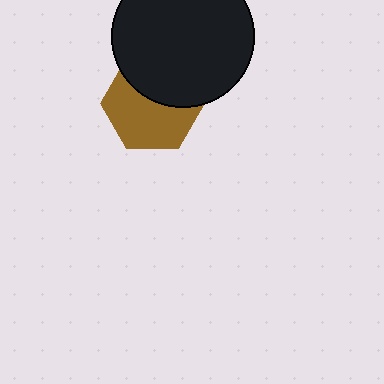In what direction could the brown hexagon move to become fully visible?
The brown hexagon could move down. That would shift it out from behind the black circle entirely.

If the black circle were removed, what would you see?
You would see the complete brown hexagon.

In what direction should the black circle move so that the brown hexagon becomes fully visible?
The black circle should move up. That is the shortest direction to clear the overlap and leave the brown hexagon fully visible.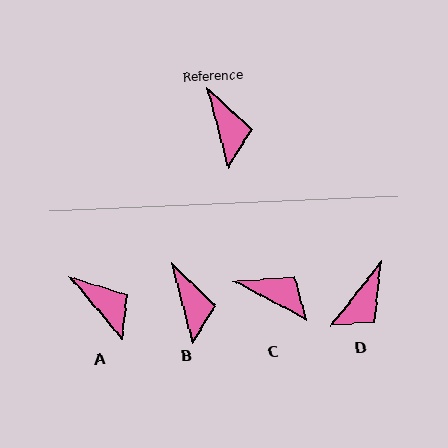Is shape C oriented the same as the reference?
No, it is off by about 47 degrees.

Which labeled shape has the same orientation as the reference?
B.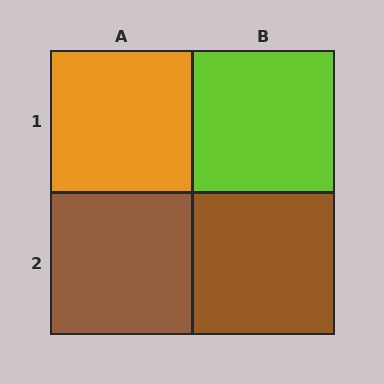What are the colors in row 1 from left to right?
Orange, lime.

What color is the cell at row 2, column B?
Brown.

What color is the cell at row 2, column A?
Brown.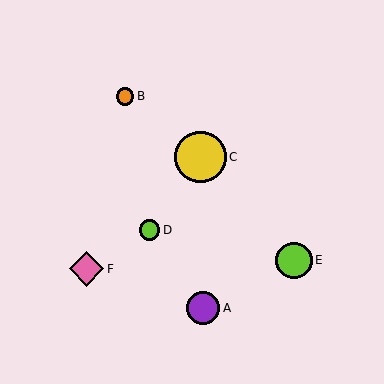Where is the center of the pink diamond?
The center of the pink diamond is at (86, 269).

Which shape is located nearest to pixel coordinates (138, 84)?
The orange circle (labeled B) at (125, 96) is nearest to that location.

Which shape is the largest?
The yellow circle (labeled C) is the largest.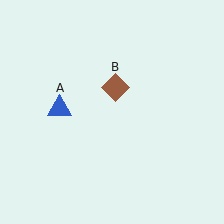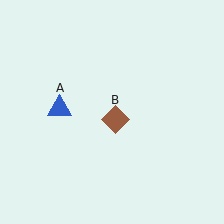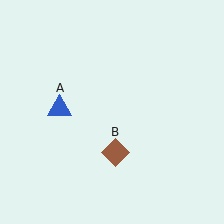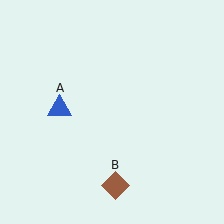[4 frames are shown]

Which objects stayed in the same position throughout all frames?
Blue triangle (object A) remained stationary.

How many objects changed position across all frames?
1 object changed position: brown diamond (object B).